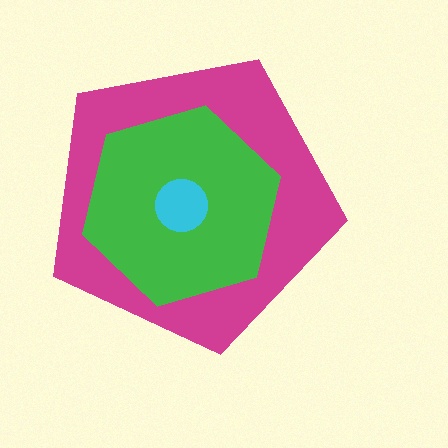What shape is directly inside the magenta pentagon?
The green hexagon.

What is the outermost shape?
The magenta pentagon.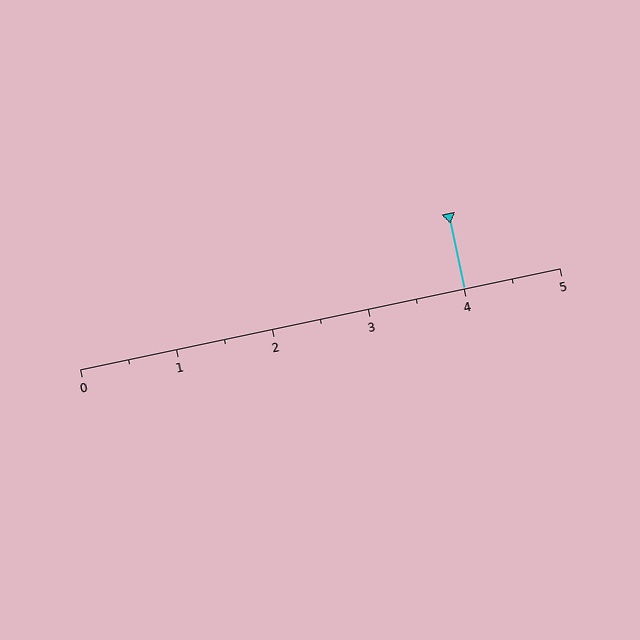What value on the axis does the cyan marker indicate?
The marker indicates approximately 4.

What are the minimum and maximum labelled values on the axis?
The axis runs from 0 to 5.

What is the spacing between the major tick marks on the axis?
The major ticks are spaced 1 apart.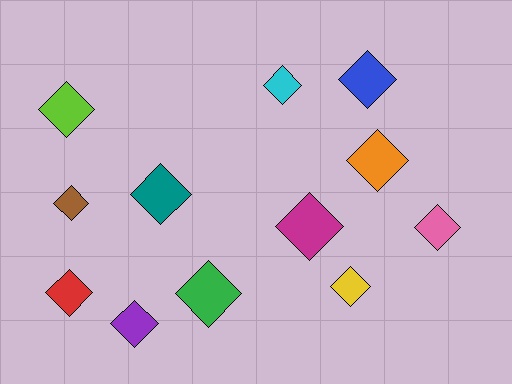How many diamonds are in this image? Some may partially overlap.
There are 12 diamonds.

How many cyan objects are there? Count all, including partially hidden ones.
There is 1 cyan object.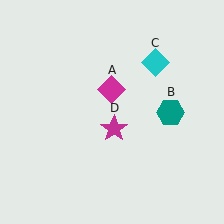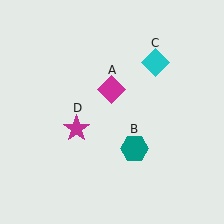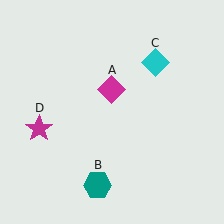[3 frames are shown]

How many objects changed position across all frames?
2 objects changed position: teal hexagon (object B), magenta star (object D).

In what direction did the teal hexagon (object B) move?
The teal hexagon (object B) moved down and to the left.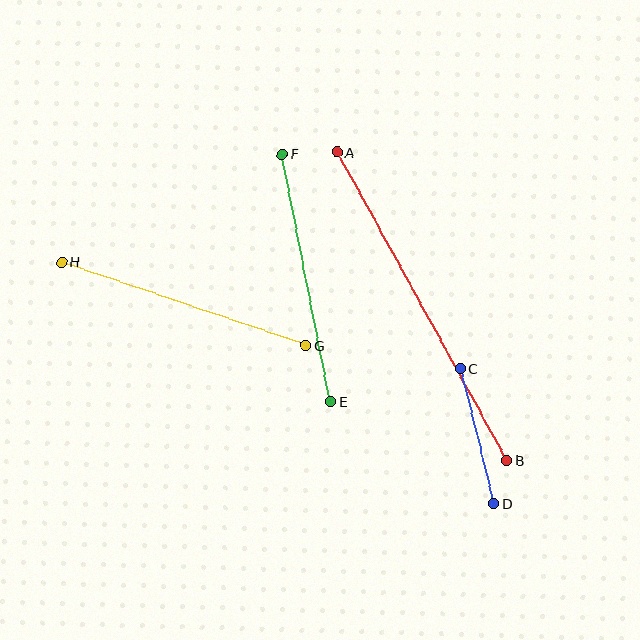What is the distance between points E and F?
The distance is approximately 252 pixels.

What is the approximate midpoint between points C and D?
The midpoint is at approximately (477, 436) pixels.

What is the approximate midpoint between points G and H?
The midpoint is at approximately (184, 304) pixels.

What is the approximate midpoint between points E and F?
The midpoint is at approximately (306, 278) pixels.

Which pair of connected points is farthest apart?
Points A and B are farthest apart.